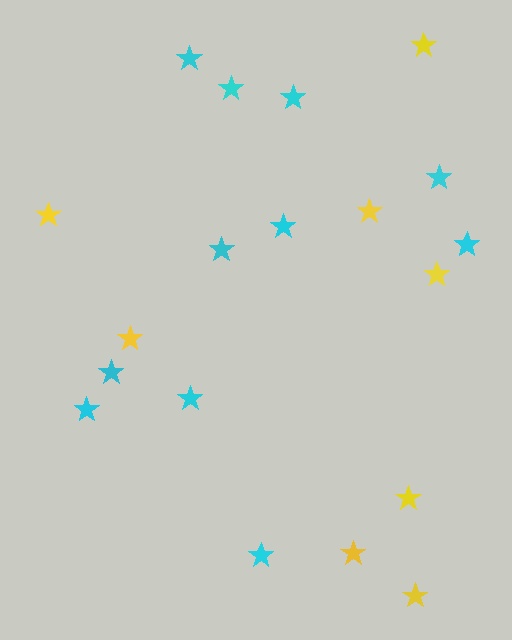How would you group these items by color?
There are 2 groups: one group of yellow stars (8) and one group of cyan stars (11).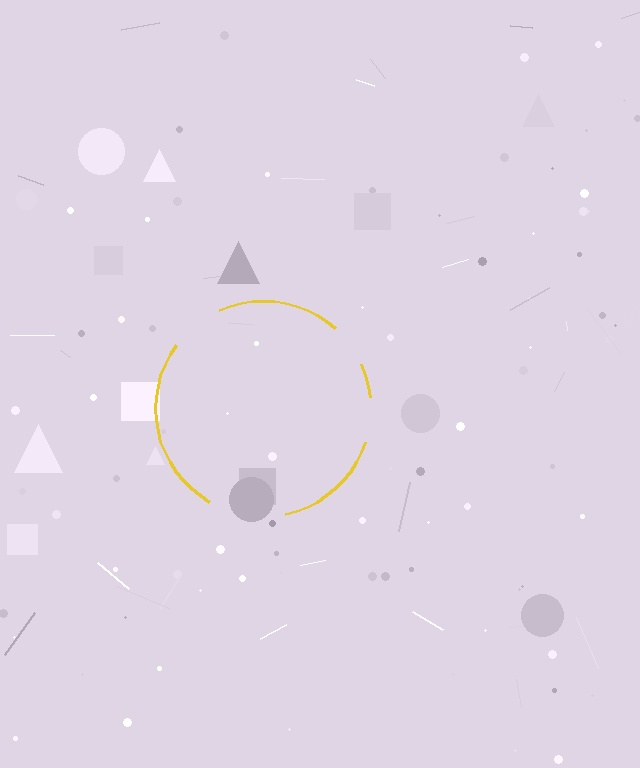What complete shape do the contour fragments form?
The contour fragments form a circle.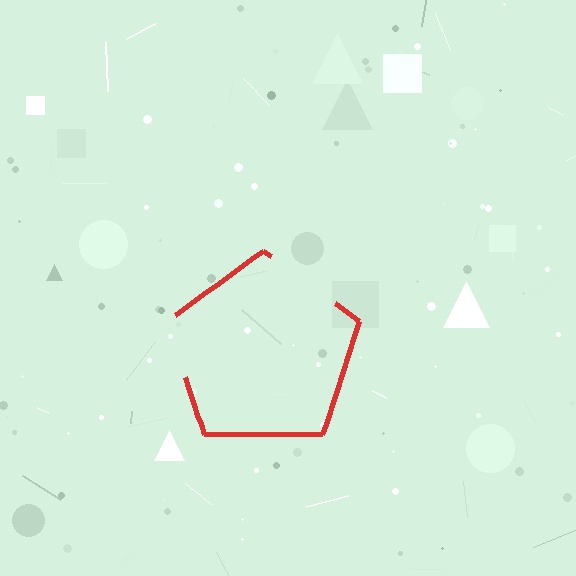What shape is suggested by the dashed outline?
The dashed outline suggests a pentagon.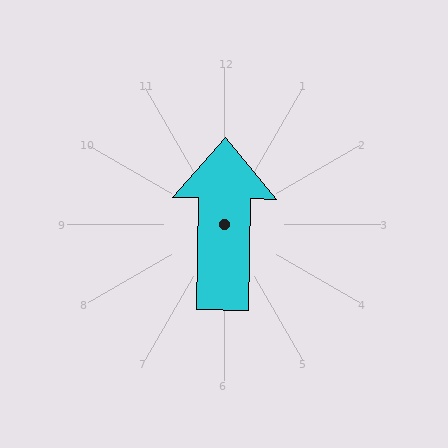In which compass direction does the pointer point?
North.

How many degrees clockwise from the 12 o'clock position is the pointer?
Approximately 1 degrees.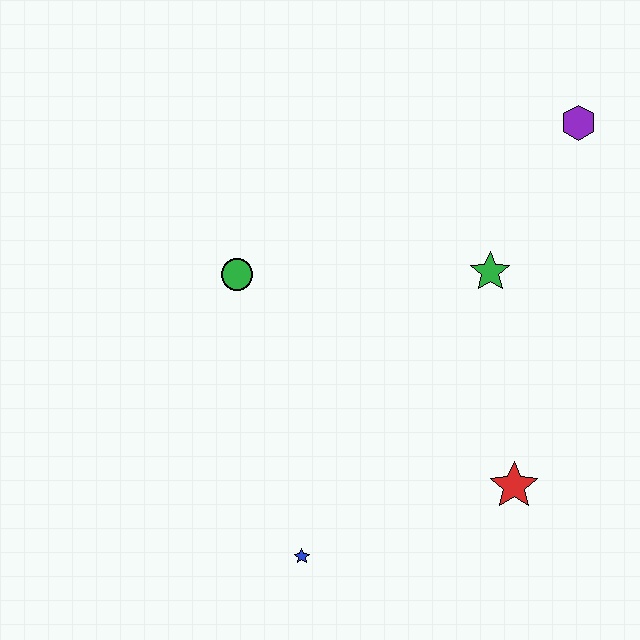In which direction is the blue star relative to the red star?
The blue star is to the left of the red star.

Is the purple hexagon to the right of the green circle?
Yes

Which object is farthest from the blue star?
The purple hexagon is farthest from the blue star.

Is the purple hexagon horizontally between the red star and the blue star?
No